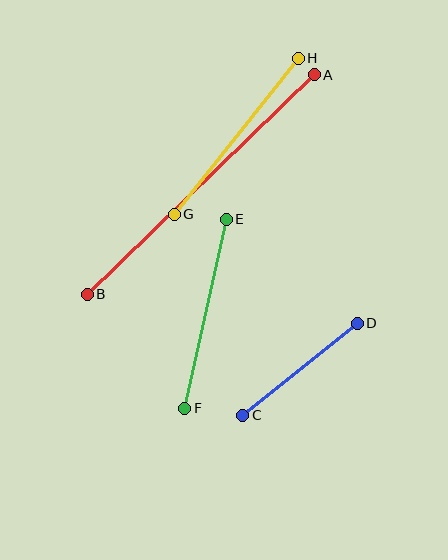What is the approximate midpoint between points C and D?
The midpoint is at approximately (300, 369) pixels.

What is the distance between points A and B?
The distance is approximately 315 pixels.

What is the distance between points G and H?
The distance is approximately 199 pixels.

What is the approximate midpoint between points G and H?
The midpoint is at approximately (236, 136) pixels.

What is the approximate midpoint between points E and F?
The midpoint is at approximately (205, 314) pixels.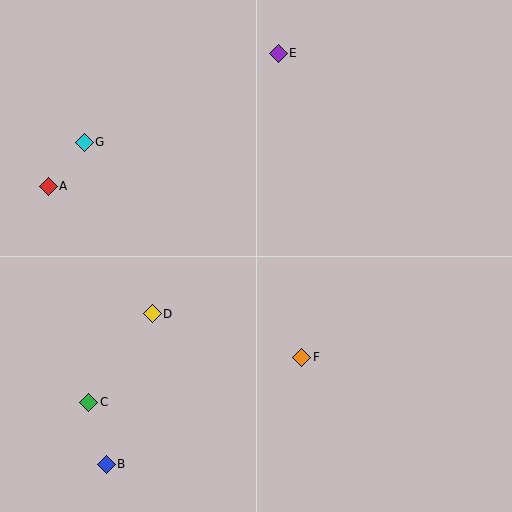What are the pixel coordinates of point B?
Point B is at (106, 464).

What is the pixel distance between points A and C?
The distance between A and C is 220 pixels.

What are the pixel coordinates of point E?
Point E is at (278, 53).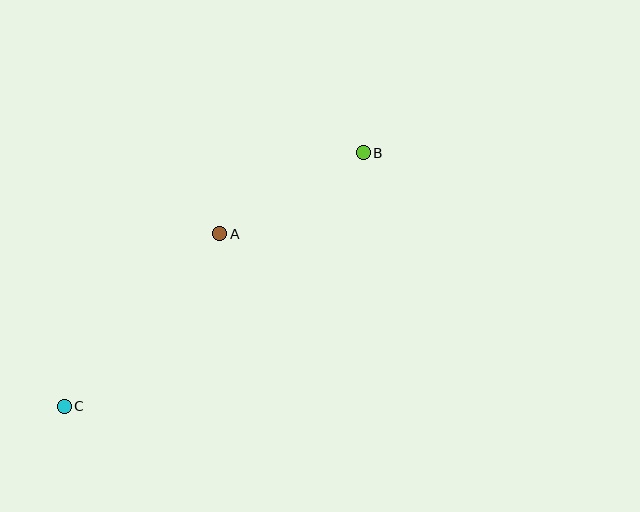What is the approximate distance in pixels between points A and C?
The distance between A and C is approximately 232 pixels.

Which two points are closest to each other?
Points A and B are closest to each other.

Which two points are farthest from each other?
Points B and C are farthest from each other.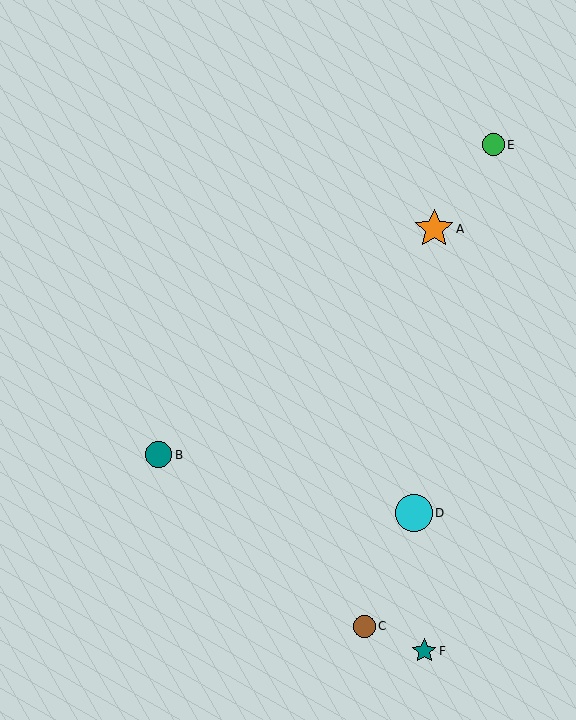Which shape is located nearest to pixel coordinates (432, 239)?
The orange star (labeled A) at (434, 229) is nearest to that location.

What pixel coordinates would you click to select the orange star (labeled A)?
Click at (434, 229) to select the orange star A.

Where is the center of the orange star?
The center of the orange star is at (434, 229).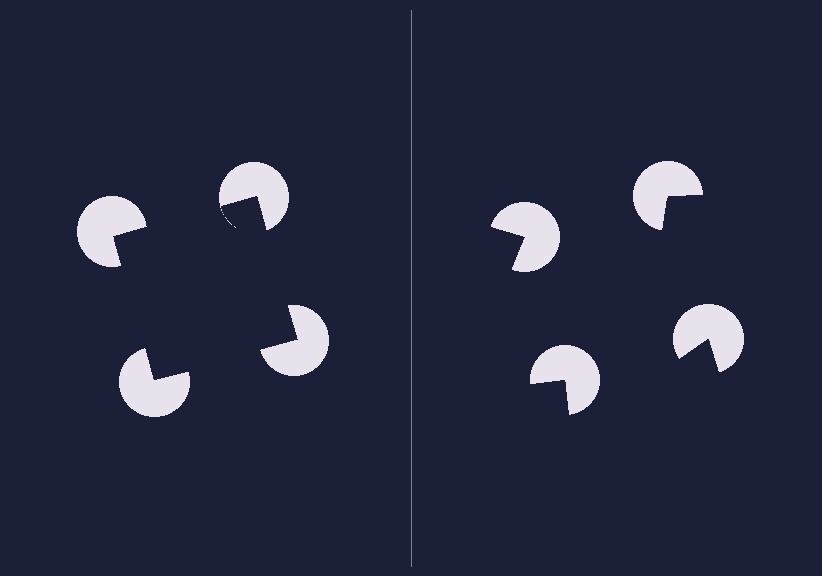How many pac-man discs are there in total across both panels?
8 — 4 on each side.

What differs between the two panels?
The pac-man discs are positioned identically on both sides; only the wedge orientations differ. On the left they align to a square; on the right they are misaligned.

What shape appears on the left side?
An illusory square.